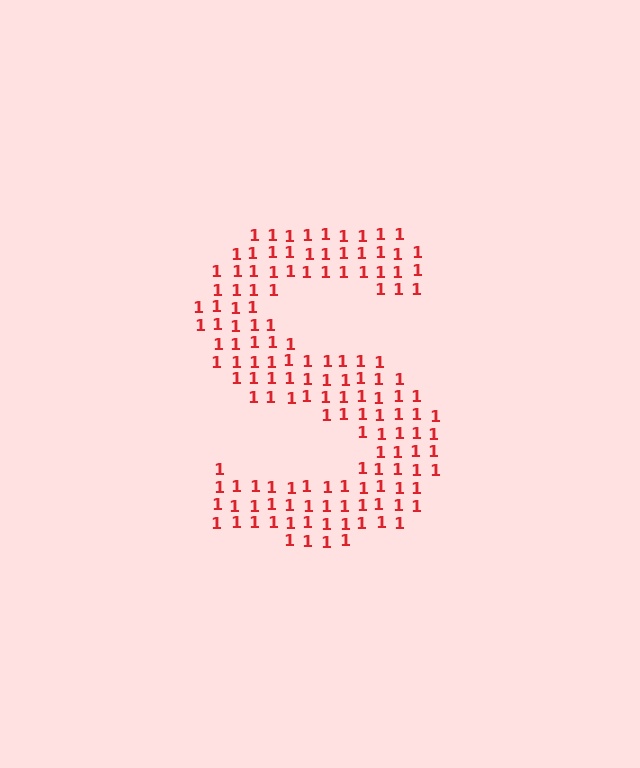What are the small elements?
The small elements are digit 1's.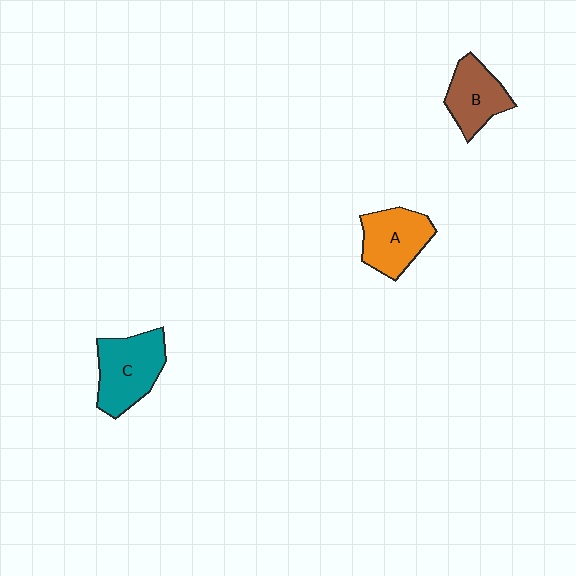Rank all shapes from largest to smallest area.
From largest to smallest: C (teal), A (orange), B (brown).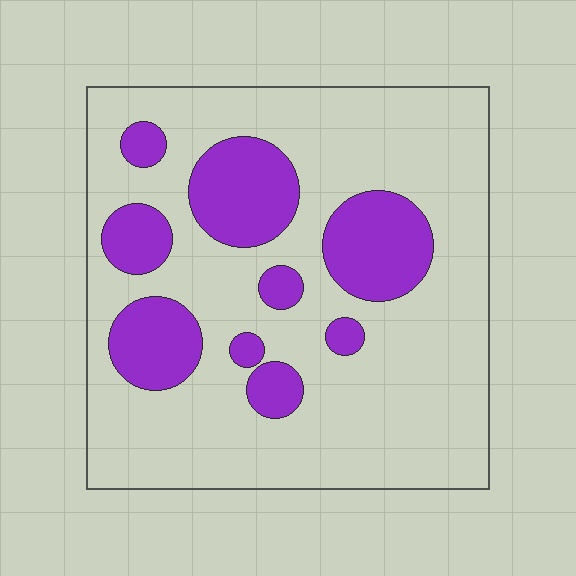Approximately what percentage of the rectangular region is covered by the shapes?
Approximately 25%.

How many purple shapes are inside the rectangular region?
9.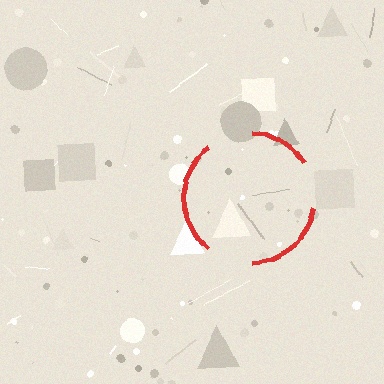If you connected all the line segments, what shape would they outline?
They would outline a circle.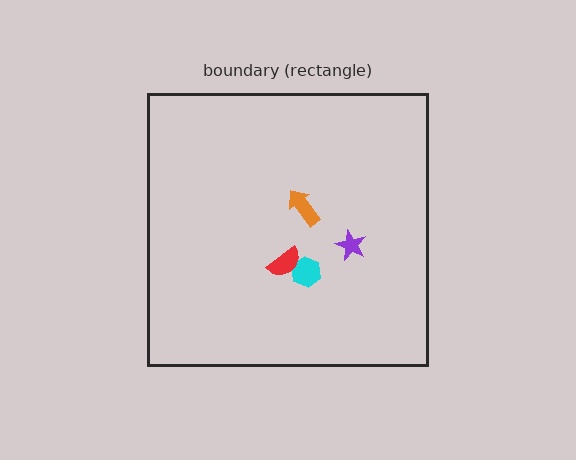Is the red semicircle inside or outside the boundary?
Inside.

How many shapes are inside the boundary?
4 inside, 0 outside.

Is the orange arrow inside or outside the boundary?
Inside.